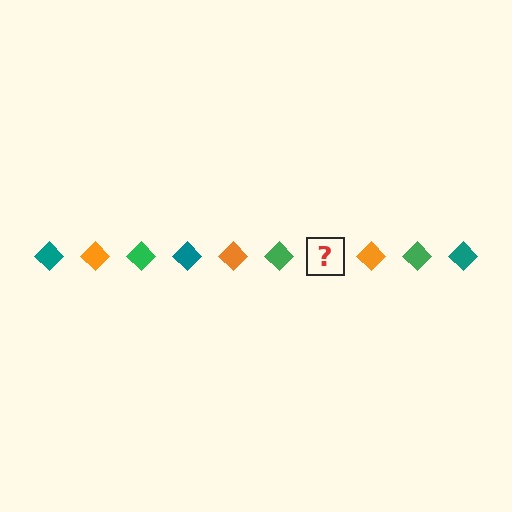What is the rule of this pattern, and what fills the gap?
The rule is that the pattern cycles through teal, orange, green diamonds. The gap should be filled with a teal diamond.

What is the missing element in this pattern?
The missing element is a teal diamond.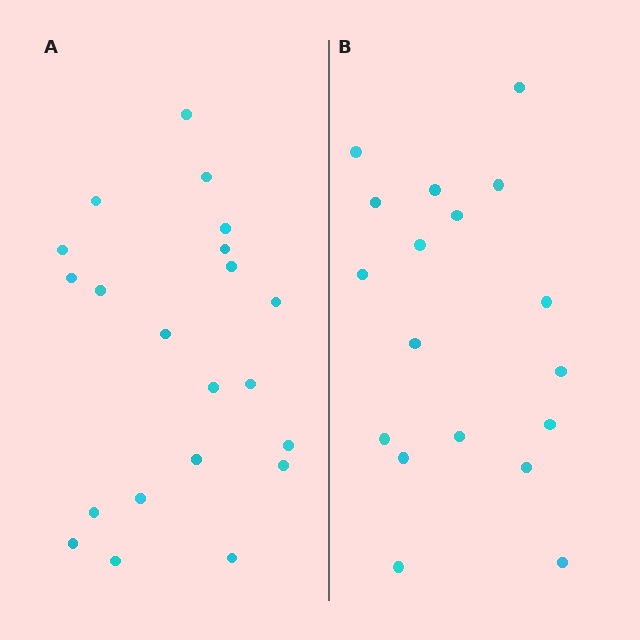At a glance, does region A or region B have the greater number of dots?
Region A (the left region) has more dots.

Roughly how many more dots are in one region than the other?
Region A has just a few more — roughly 2 or 3 more dots than region B.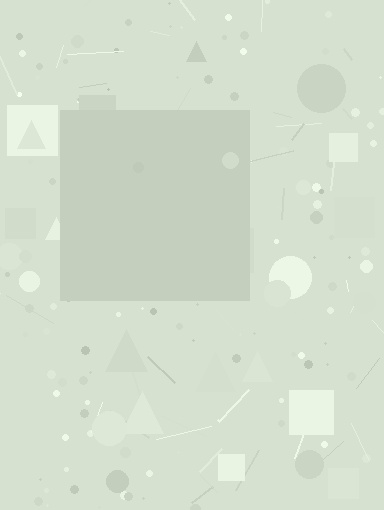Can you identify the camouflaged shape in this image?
The camouflaged shape is a square.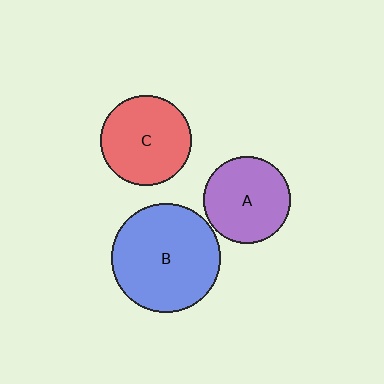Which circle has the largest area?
Circle B (blue).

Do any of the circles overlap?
No, none of the circles overlap.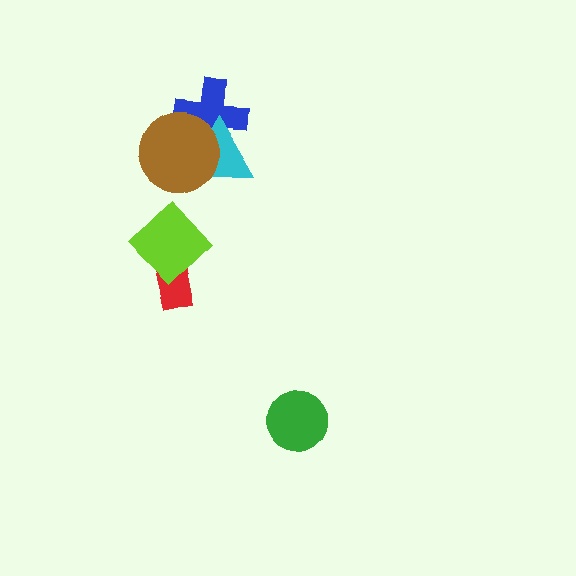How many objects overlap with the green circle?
0 objects overlap with the green circle.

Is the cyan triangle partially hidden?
Yes, it is partially covered by another shape.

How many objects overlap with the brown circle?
2 objects overlap with the brown circle.